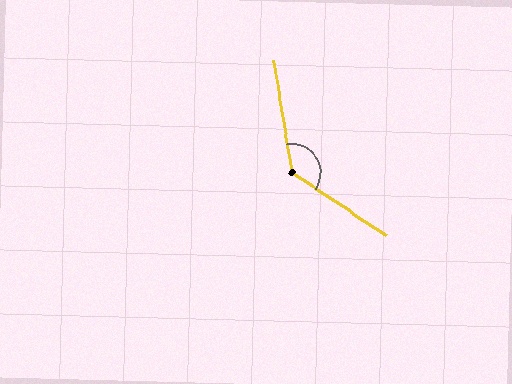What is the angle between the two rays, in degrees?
Approximately 133 degrees.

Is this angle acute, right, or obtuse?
It is obtuse.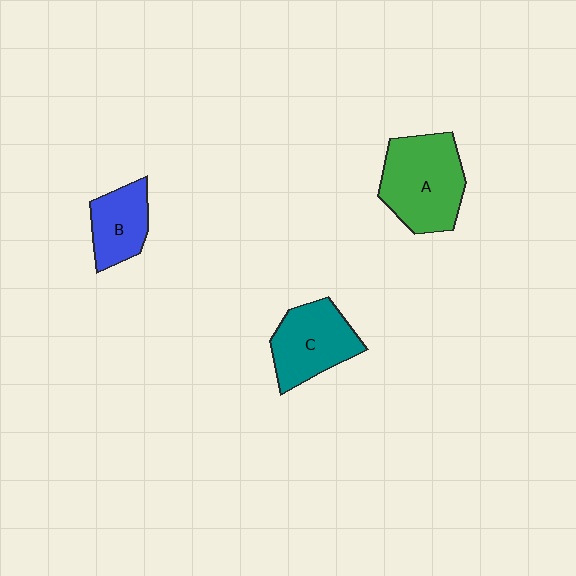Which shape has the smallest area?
Shape B (blue).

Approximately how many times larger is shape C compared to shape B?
Approximately 1.4 times.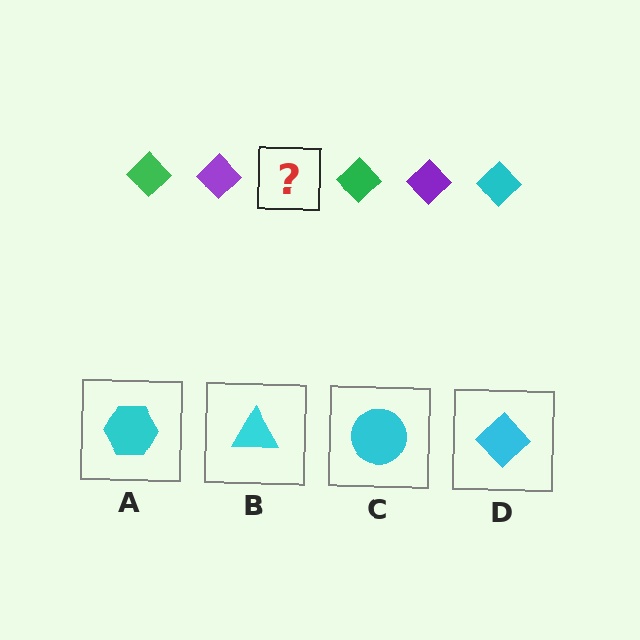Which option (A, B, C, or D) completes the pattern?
D.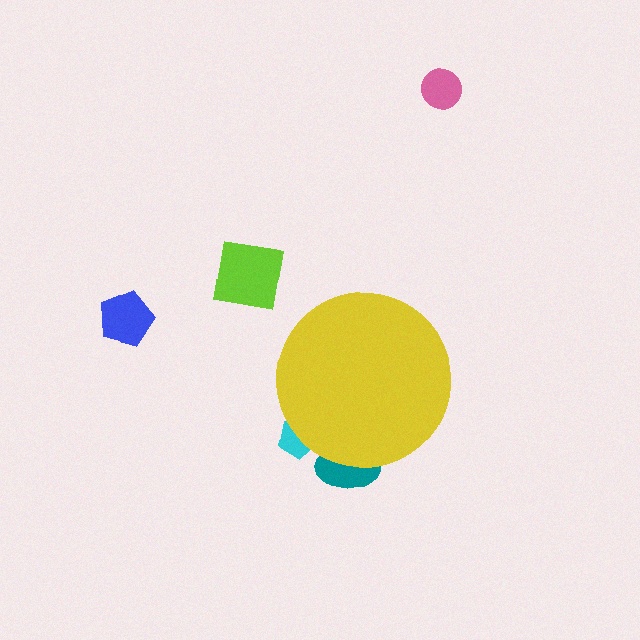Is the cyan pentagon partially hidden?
Yes, the cyan pentagon is partially hidden behind the yellow circle.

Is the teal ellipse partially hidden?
Yes, the teal ellipse is partially hidden behind the yellow circle.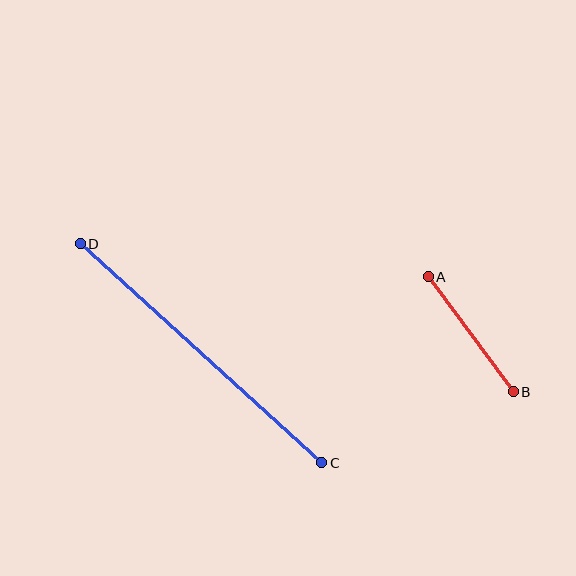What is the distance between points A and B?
The distance is approximately 143 pixels.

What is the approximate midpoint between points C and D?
The midpoint is at approximately (201, 353) pixels.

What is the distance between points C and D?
The distance is approximately 326 pixels.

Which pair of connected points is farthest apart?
Points C and D are farthest apart.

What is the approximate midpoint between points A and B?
The midpoint is at approximately (471, 334) pixels.